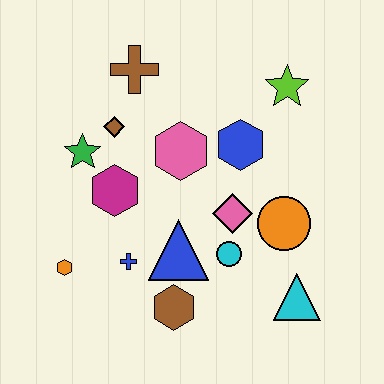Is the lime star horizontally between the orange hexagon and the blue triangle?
No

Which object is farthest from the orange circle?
The orange hexagon is farthest from the orange circle.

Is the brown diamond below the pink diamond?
No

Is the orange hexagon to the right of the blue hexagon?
No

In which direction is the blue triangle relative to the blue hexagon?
The blue triangle is below the blue hexagon.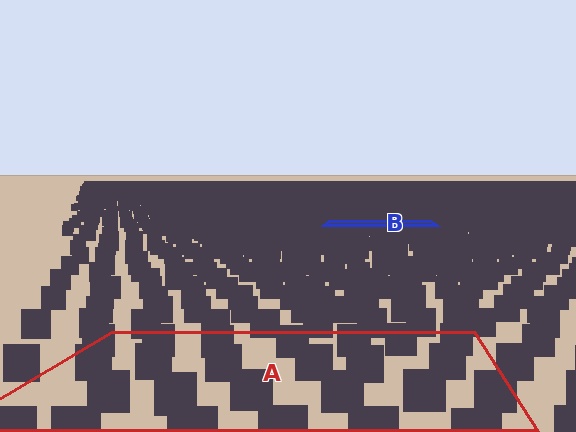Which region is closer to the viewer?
Region A is closer. The texture elements there are larger and more spread out.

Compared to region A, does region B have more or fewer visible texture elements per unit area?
Region B has more texture elements per unit area — they are packed more densely because it is farther away.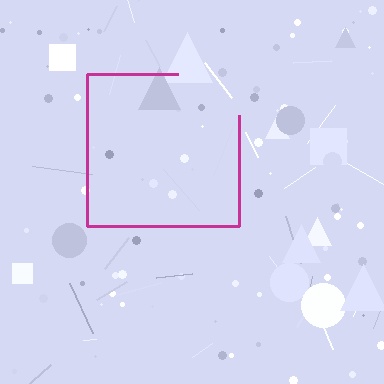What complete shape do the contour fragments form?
The contour fragments form a square.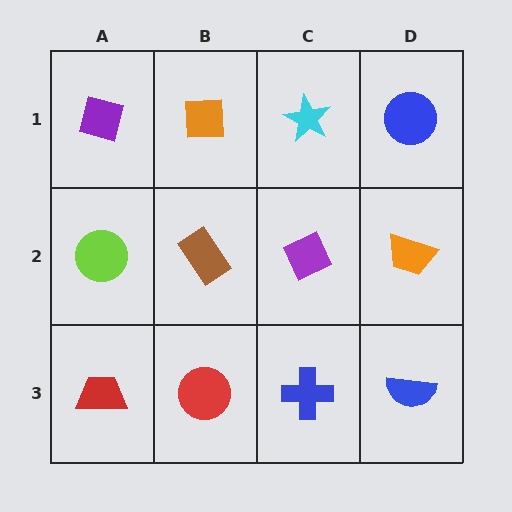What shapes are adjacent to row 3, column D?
An orange trapezoid (row 2, column D), a blue cross (row 3, column C).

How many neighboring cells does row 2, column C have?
4.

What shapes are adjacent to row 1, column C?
A purple diamond (row 2, column C), an orange square (row 1, column B), a blue circle (row 1, column D).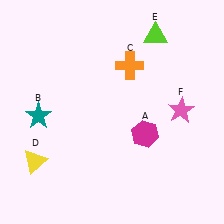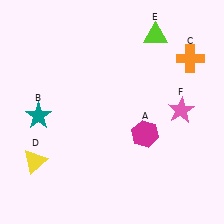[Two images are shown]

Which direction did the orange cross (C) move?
The orange cross (C) moved right.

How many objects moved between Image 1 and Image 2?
1 object moved between the two images.